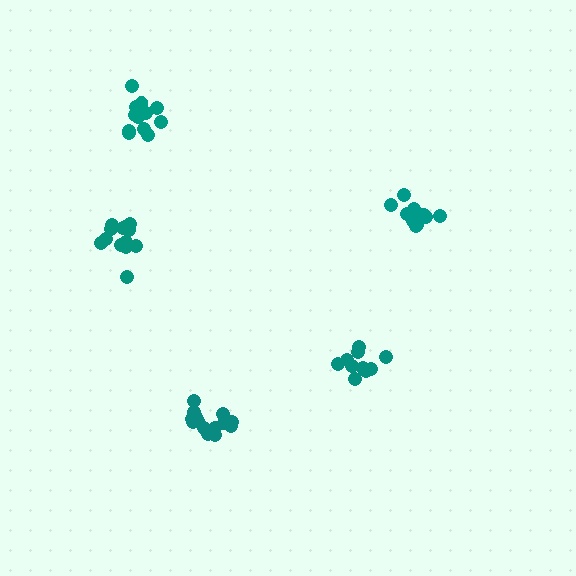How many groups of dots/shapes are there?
There are 5 groups.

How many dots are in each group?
Group 1: 12 dots, Group 2: 14 dots, Group 3: 13 dots, Group 4: 14 dots, Group 5: 10 dots (63 total).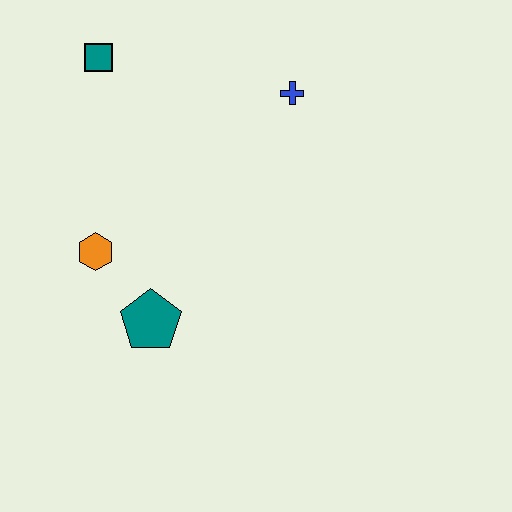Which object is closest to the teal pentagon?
The orange hexagon is closest to the teal pentagon.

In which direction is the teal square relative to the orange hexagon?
The teal square is above the orange hexagon.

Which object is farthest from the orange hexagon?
The blue cross is farthest from the orange hexagon.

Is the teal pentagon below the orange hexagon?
Yes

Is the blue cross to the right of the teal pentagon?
Yes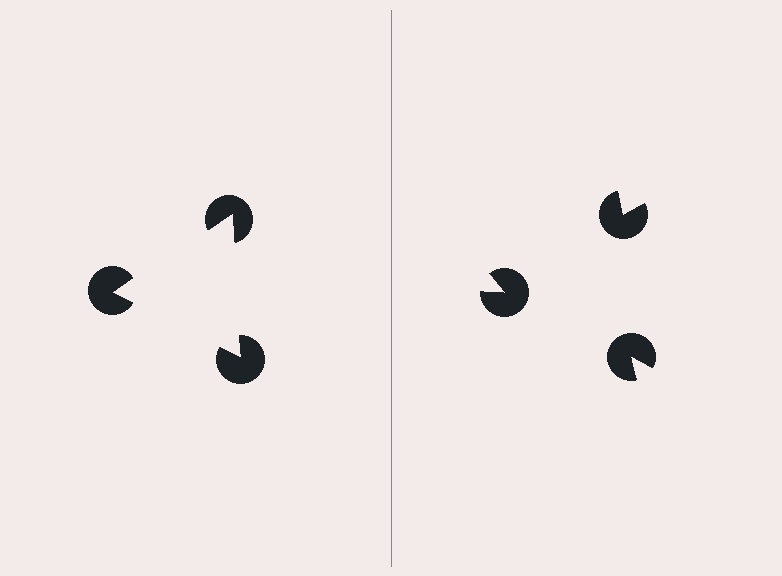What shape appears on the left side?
An illusory triangle.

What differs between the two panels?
The pac-man discs are positioned identically on both sides; only the wedge orientations differ. On the left they align to a triangle; on the right they are misaligned.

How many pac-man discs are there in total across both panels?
6 — 3 on each side.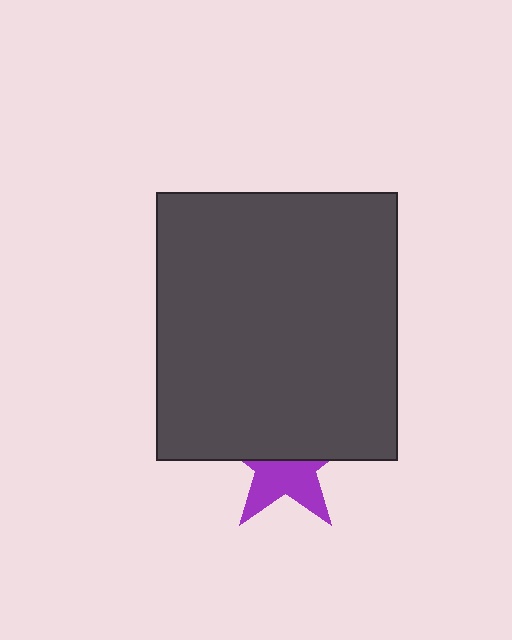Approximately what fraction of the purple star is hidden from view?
Roughly 53% of the purple star is hidden behind the dark gray rectangle.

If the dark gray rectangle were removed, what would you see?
You would see the complete purple star.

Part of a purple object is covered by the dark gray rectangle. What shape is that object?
It is a star.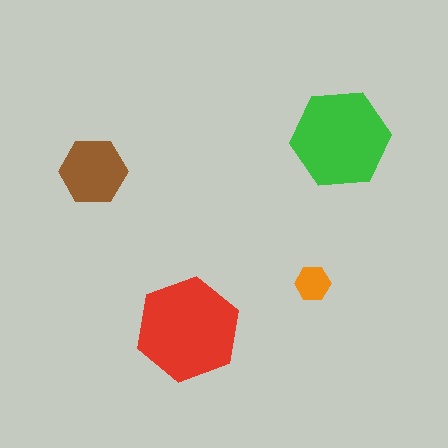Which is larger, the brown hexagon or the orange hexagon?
The brown one.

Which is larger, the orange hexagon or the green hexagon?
The green one.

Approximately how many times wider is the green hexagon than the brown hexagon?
About 1.5 times wider.